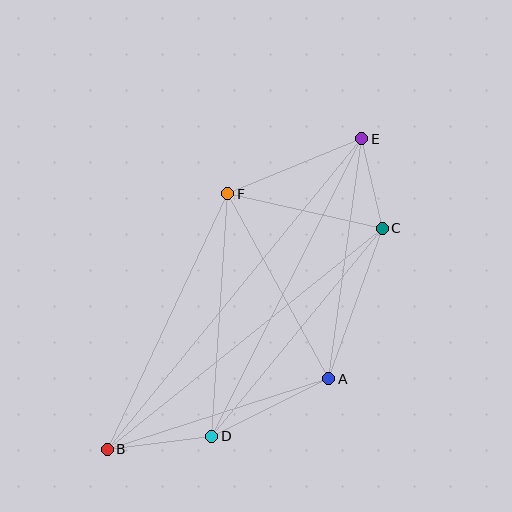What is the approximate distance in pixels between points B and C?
The distance between B and C is approximately 353 pixels.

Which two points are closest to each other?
Points C and E are closest to each other.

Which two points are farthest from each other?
Points B and E are farthest from each other.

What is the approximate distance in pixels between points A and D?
The distance between A and D is approximately 130 pixels.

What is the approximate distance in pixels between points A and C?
The distance between A and C is approximately 160 pixels.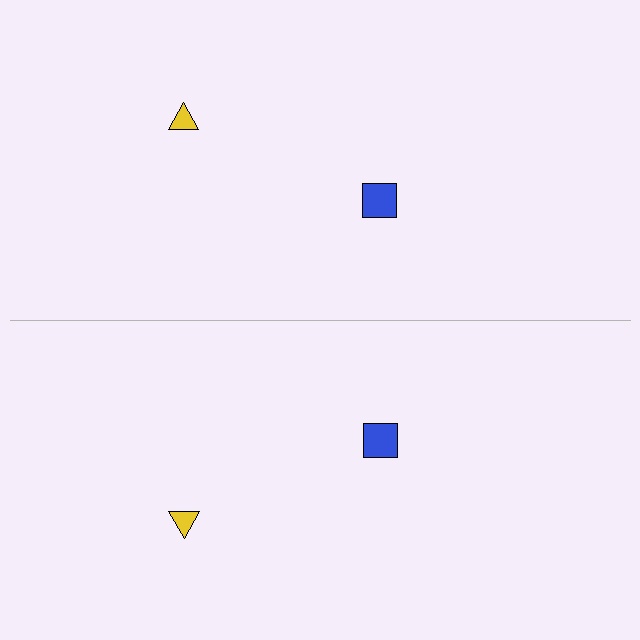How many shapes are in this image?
There are 4 shapes in this image.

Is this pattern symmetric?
Yes, this pattern has bilateral (reflection) symmetry.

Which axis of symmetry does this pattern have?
The pattern has a horizontal axis of symmetry running through the center of the image.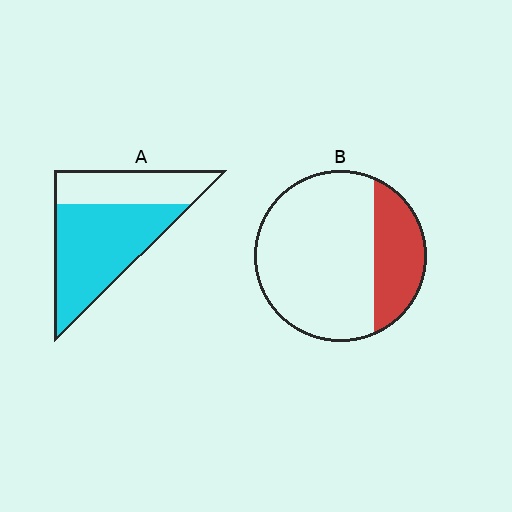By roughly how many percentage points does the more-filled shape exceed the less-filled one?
By roughly 40 percentage points (A over B).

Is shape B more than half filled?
No.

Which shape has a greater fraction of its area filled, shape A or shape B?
Shape A.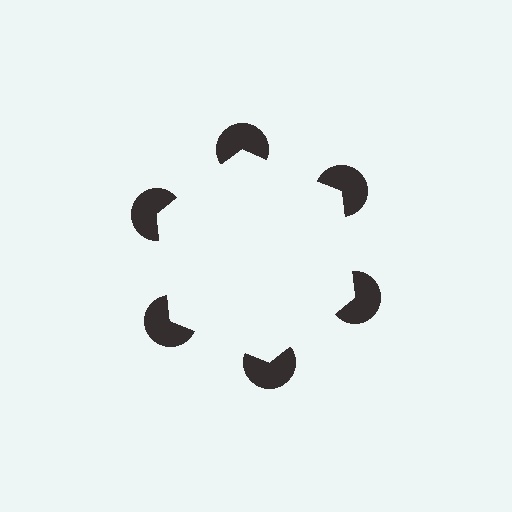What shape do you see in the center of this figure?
An illusory hexagon — its edges are inferred from the aligned wedge cuts in the pac-man discs, not physically drawn.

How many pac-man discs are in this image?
There are 6 — one at each vertex of the illusory hexagon.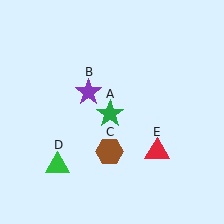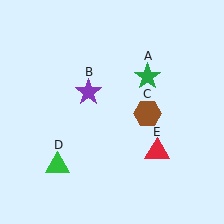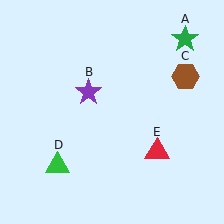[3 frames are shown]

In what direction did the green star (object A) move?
The green star (object A) moved up and to the right.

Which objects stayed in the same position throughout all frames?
Purple star (object B) and green triangle (object D) and red triangle (object E) remained stationary.